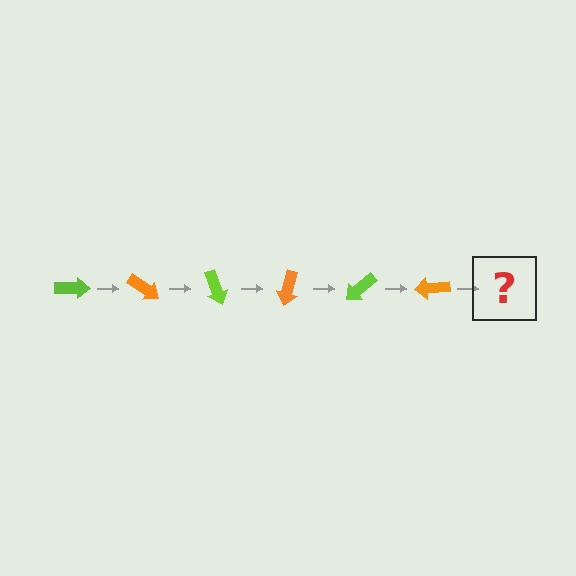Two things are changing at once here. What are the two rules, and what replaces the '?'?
The two rules are that it rotates 35 degrees each step and the color cycles through lime and orange. The '?' should be a lime arrow, rotated 210 degrees from the start.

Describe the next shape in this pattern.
It should be a lime arrow, rotated 210 degrees from the start.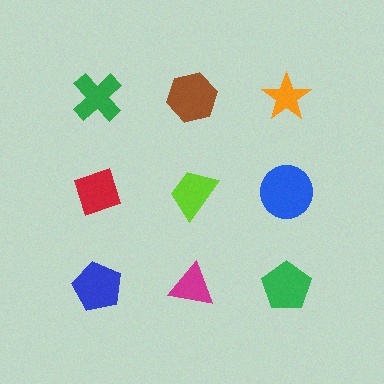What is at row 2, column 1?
A red diamond.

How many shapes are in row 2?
3 shapes.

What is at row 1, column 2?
A brown hexagon.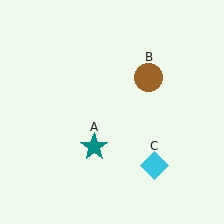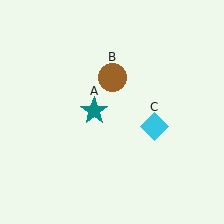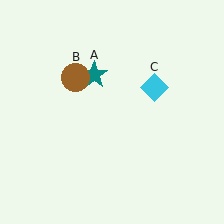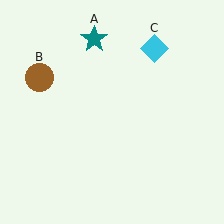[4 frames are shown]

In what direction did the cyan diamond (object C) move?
The cyan diamond (object C) moved up.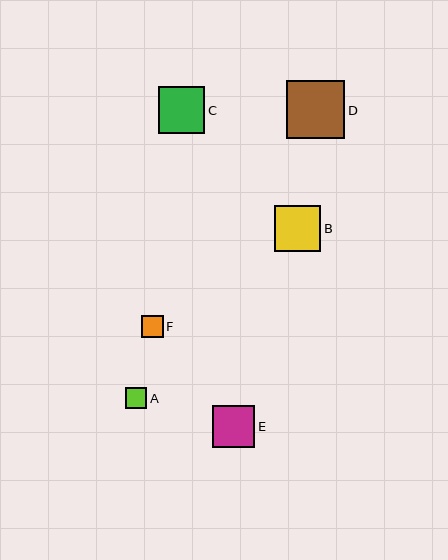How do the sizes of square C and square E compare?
Square C and square E are approximately the same size.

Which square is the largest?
Square D is the largest with a size of approximately 58 pixels.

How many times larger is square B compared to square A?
Square B is approximately 2.2 times the size of square A.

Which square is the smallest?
Square A is the smallest with a size of approximately 21 pixels.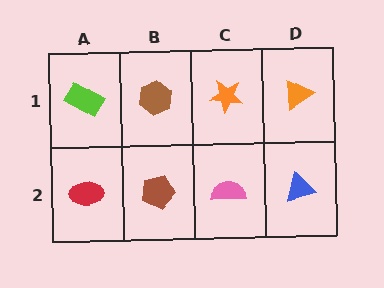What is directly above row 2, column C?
An orange star.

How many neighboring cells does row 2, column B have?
3.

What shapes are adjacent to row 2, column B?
A brown hexagon (row 1, column B), a red ellipse (row 2, column A), a pink semicircle (row 2, column C).